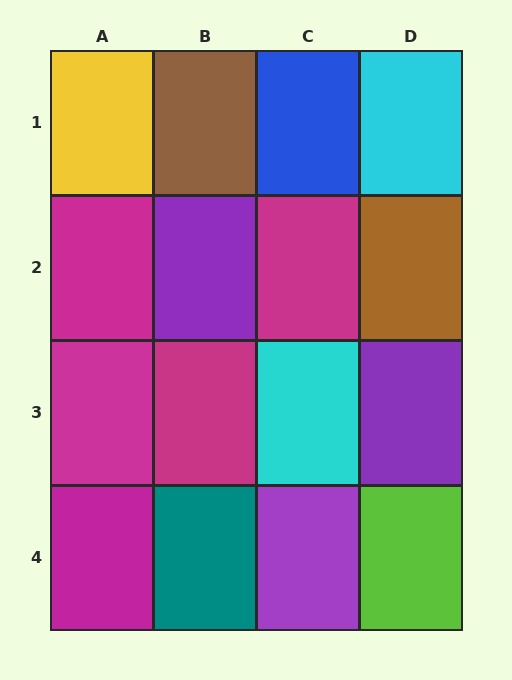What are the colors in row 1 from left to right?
Yellow, brown, blue, cyan.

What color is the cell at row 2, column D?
Brown.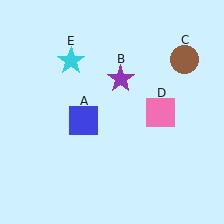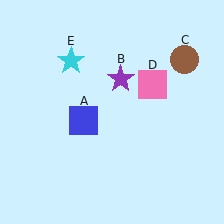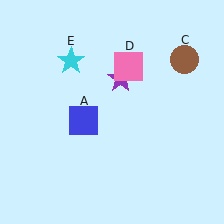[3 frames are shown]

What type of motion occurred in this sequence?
The pink square (object D) rotated counterclockwise around the center of the scene.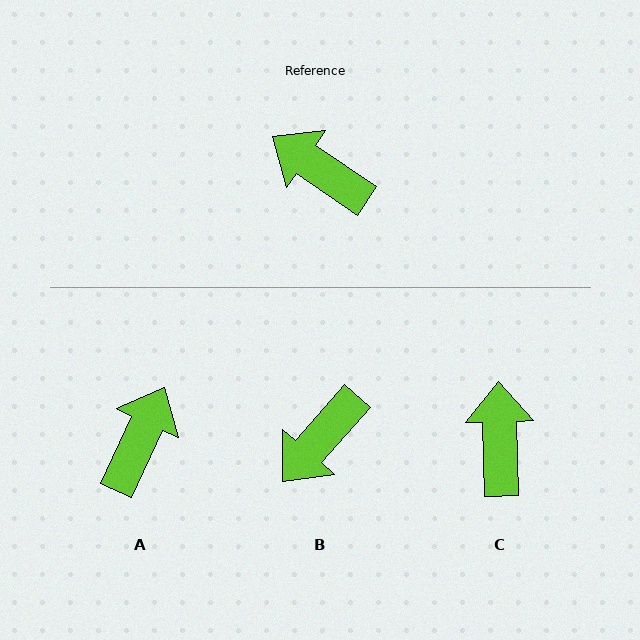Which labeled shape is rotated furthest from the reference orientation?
B, about 83 degrees away.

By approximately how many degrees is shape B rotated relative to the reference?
Approximately 83 degrees counter-clockwise.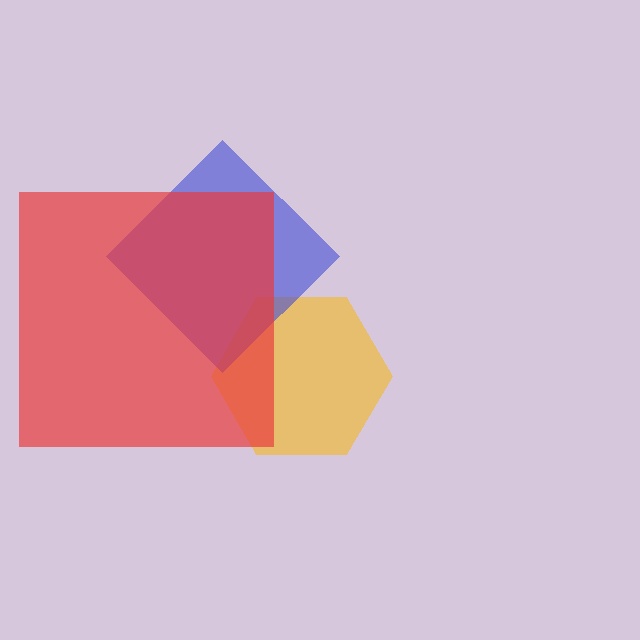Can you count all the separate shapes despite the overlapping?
Yes, there are 3 separate shapes.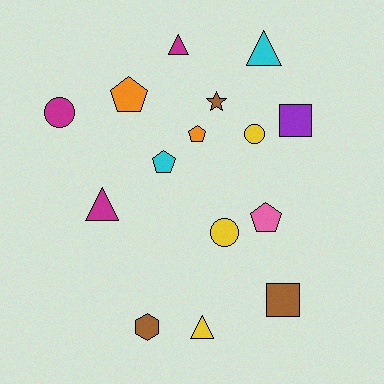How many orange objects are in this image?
There are 2 orange objects.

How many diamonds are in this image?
There are no diamonds.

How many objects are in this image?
There are 15 objects.